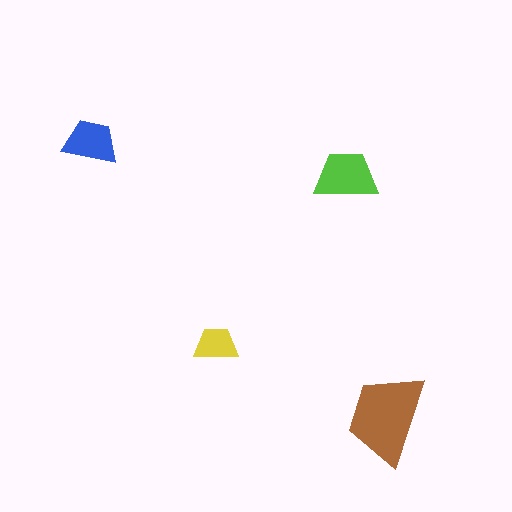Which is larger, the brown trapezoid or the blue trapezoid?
The brown one.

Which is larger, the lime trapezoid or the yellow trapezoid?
The lime one.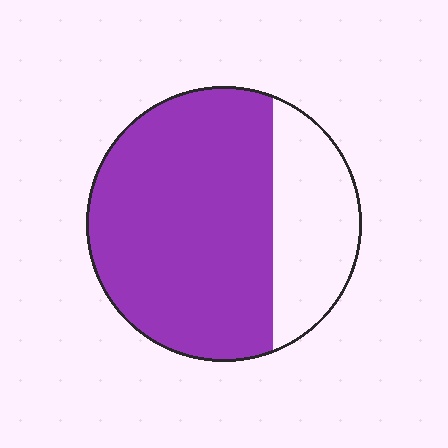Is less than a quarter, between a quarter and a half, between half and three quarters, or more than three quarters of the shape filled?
Between half and three quarters.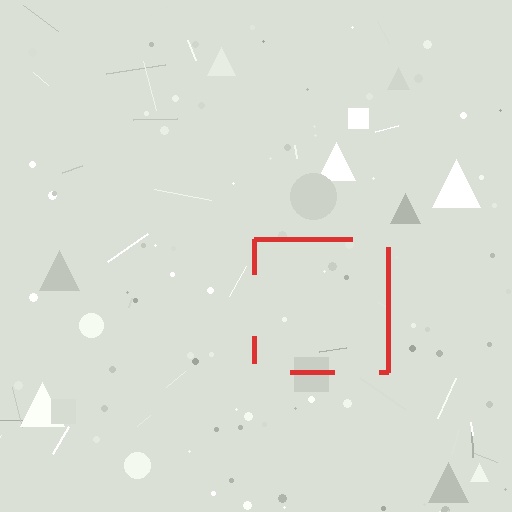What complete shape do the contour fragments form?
The contour fragments form a square.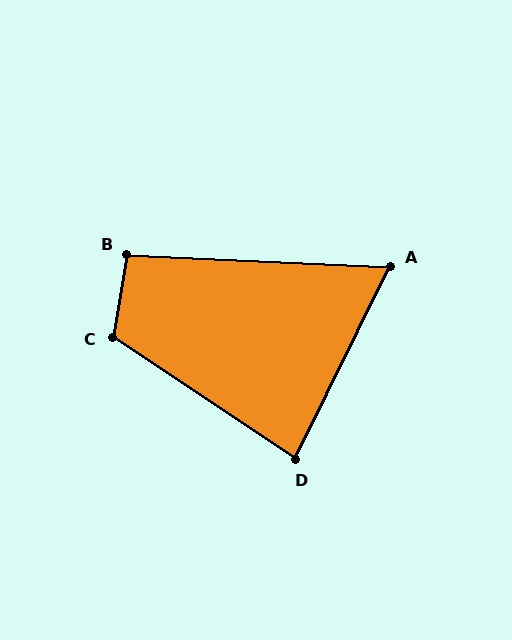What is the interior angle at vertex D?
Approximately 83 degrees (acute).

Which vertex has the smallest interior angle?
A, at approximately 66 degrees.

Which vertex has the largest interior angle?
C, at approximately 114 degrees.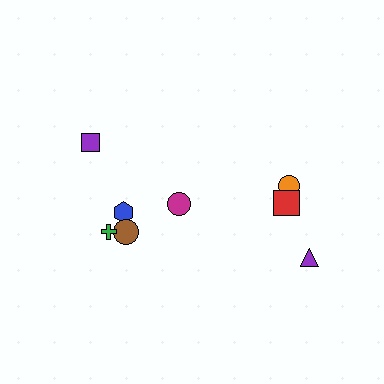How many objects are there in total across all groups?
There are 8 objects.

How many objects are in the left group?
There are 5 objects.